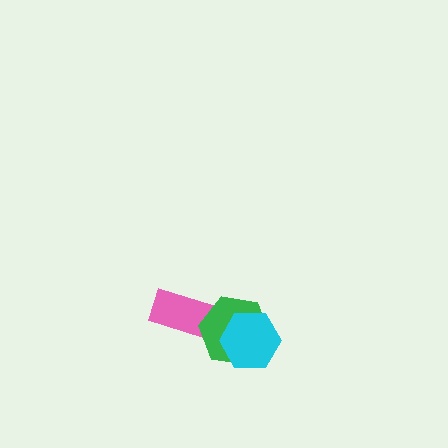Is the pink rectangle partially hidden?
Yes, it is partially covered by another shape.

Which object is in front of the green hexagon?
The cyan hexagon is in front of the green hexagon.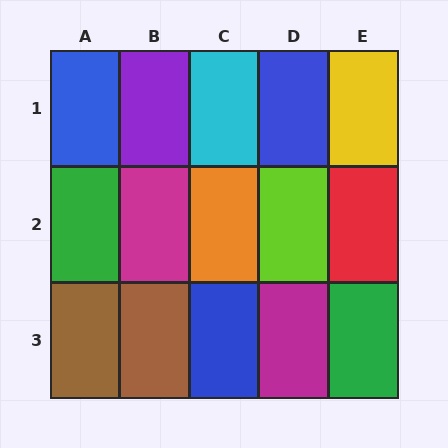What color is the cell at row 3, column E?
Green.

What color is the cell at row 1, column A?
Blue.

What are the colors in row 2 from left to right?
Green, magenta, orange, lime, red.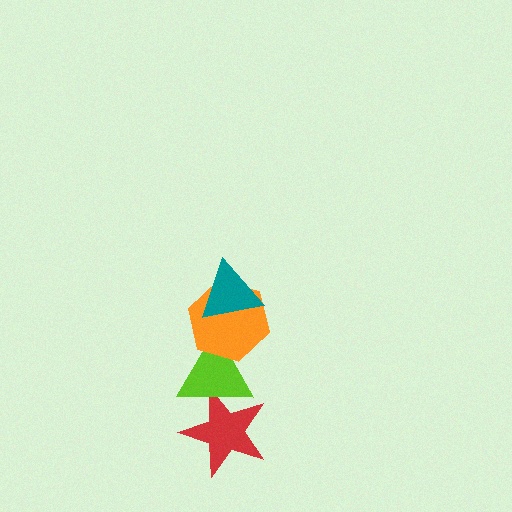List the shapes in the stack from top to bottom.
From top to bottom: the teal triangle, the orange hexagon, the lime triangle, the red star.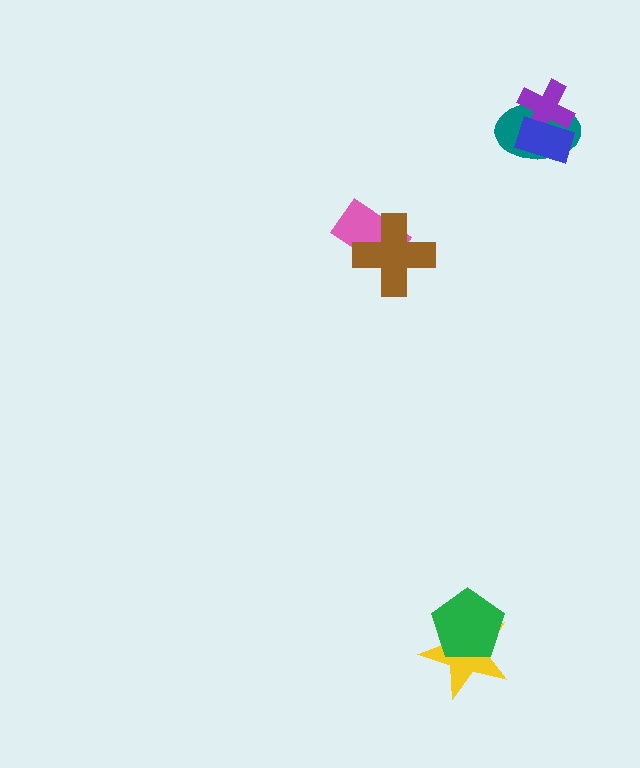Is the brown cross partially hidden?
No, no other shape covers it.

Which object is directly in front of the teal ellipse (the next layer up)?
The purple cross is directly in front of the teal ellipse.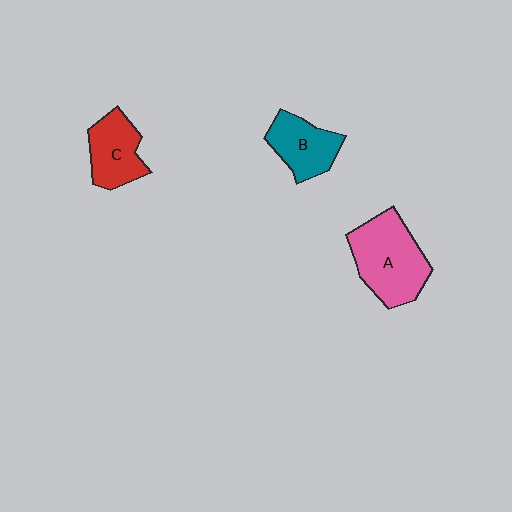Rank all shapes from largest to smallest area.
From largest to smallest: A (pink), C (red), B (teal).